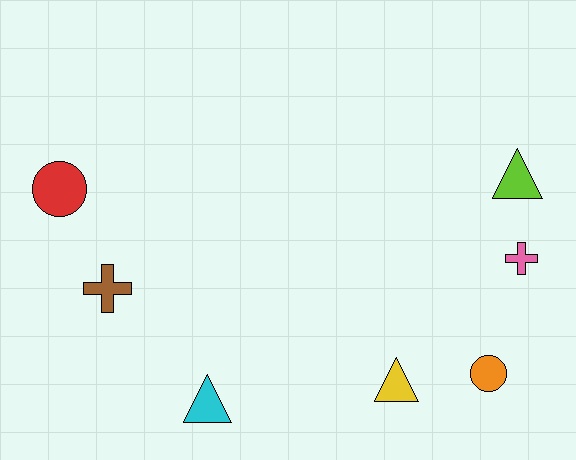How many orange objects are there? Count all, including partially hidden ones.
There is 1 orange object.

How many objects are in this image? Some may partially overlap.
There are 7 objects.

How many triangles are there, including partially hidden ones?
There are 3 triangles.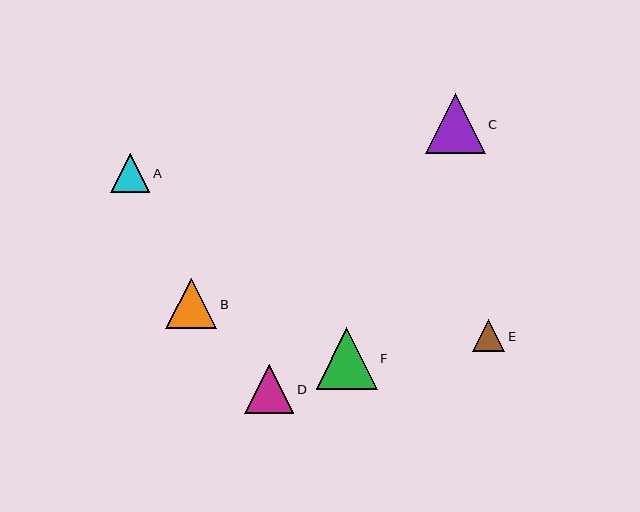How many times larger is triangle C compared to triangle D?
Triangle C is approximately 1.2 times the size of triangle D.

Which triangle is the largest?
Triangle F is the largest with a size of approximately 61 pixels.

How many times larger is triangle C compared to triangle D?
Triangle C is approximately 1.2 times the size of triangle D.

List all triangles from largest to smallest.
From largest to smallest: F, C, B, D, A, E.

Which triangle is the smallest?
Triangle E is the smallest with a size of approximately 33 pixels.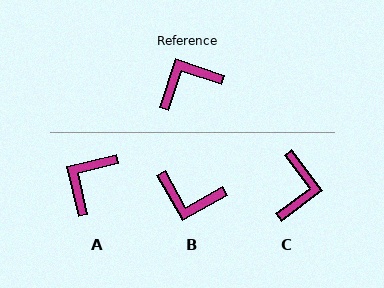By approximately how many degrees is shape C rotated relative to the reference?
Approximately 125 degrees clockwise.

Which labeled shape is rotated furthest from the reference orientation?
B, about 138 degrees away.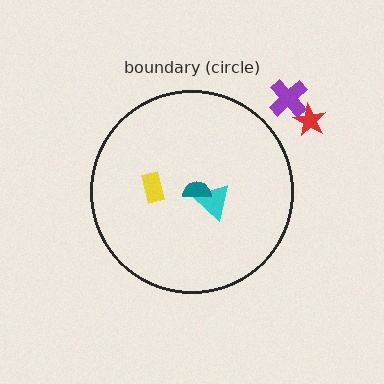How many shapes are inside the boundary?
3 inside, 2 outside.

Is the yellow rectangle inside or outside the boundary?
Inside.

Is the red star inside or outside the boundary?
Outside.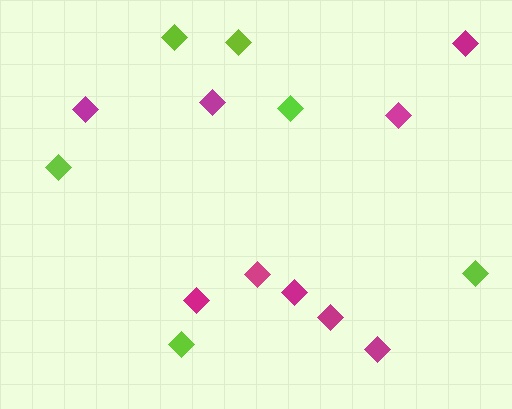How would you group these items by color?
There are 2 groups: one group of magenta diamonds (9) and one group of lime diamonds (6).